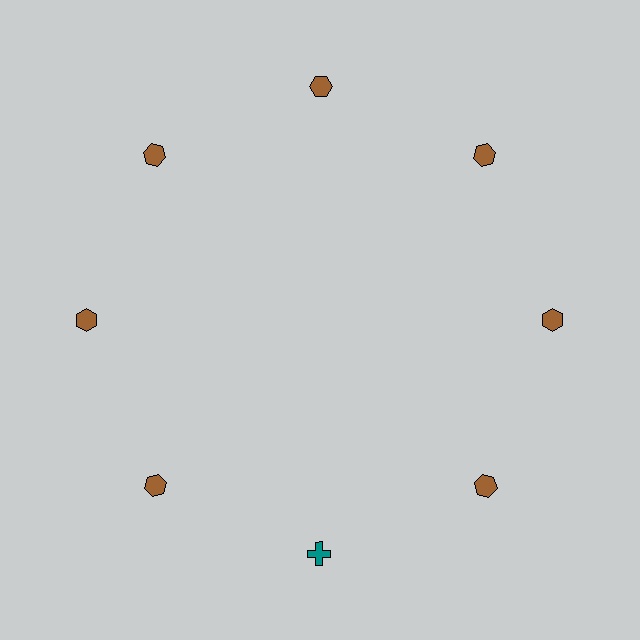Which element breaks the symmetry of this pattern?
The teal cross at roughly the 6 o'clock position breaks the symmetry. All other shapes are brown hexagons.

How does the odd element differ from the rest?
It differs in both color (teal instead of brown) and shape (cross instead of hexagon).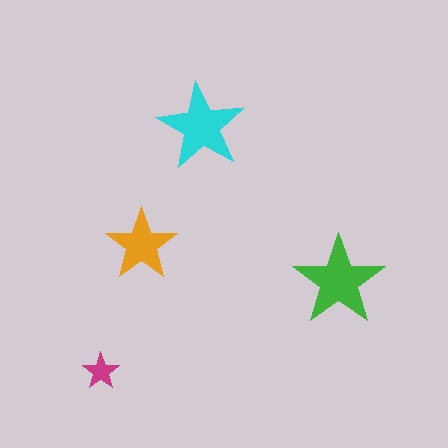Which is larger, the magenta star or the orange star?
The orange one.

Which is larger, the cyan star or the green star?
The green one.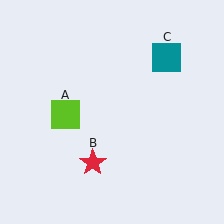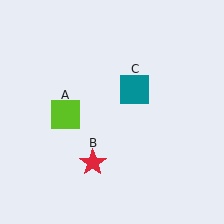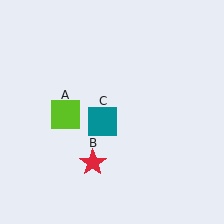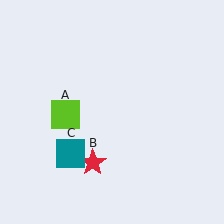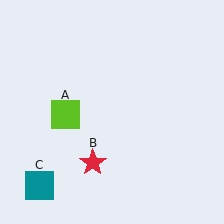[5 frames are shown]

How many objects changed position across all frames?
1 object changed position: teal square (object C).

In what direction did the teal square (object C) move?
The teal square (object C) moved down and to the left.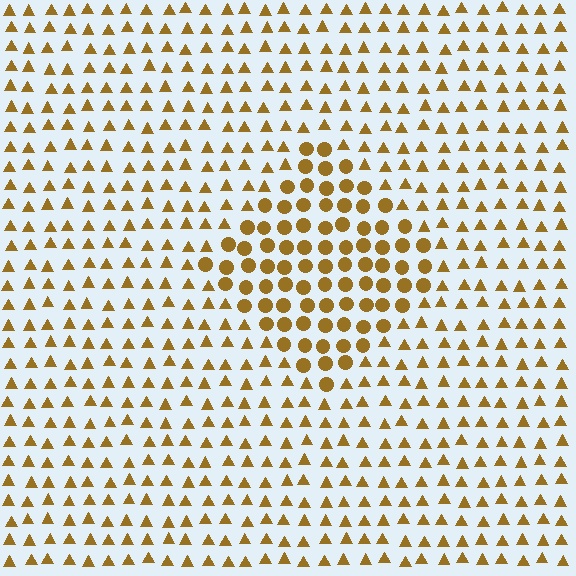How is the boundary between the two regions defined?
The boundary is defined by a change in element shape: circles inside vs. triangles outside. All elements share the same color and spacing.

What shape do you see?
I see a diamond.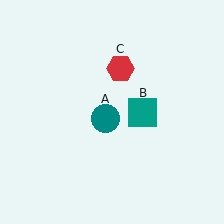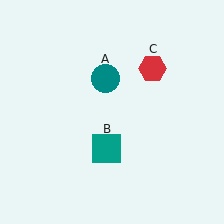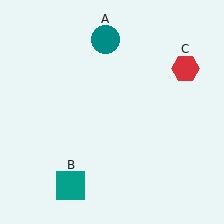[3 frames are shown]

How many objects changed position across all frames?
3 objects changed position: teal circle (object A), teal square (object B), red hexagon (object C).